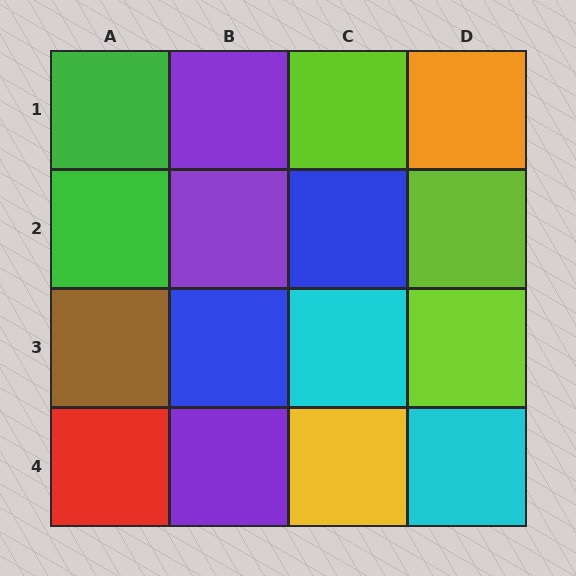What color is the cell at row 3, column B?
Blue.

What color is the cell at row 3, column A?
Brown.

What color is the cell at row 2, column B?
Purple.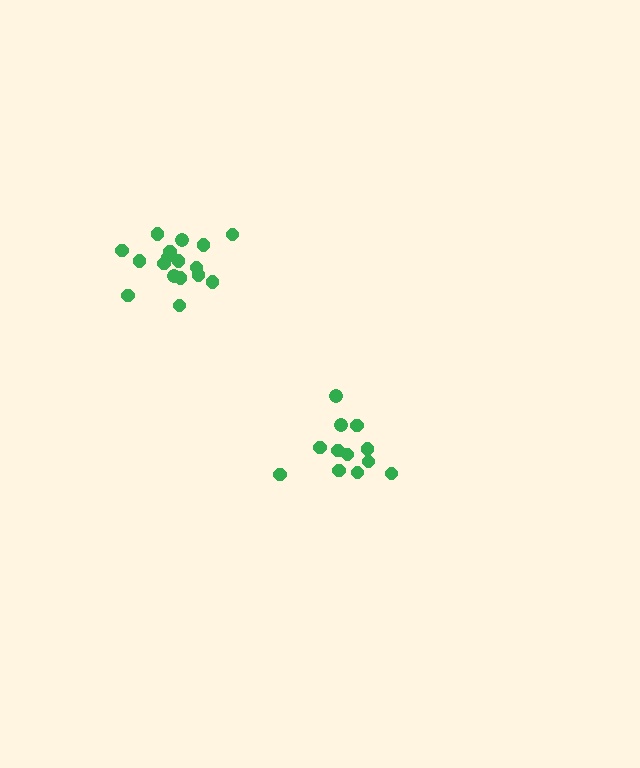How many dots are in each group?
Group 1: 12 dots, Group 2: 17 dots (29 total).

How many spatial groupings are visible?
There are 2 spatial groupings.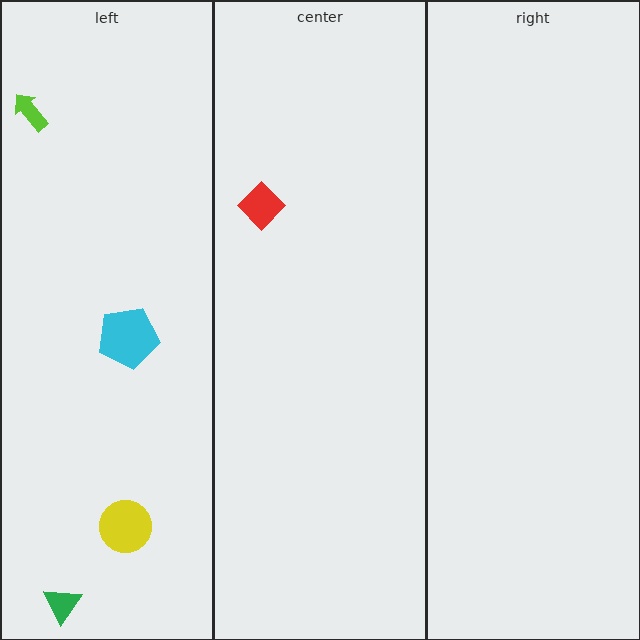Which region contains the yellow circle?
The left region.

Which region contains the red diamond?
The center region.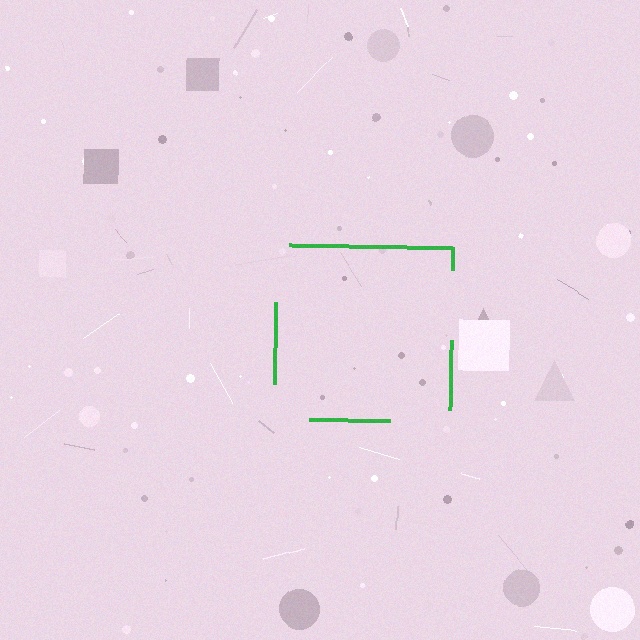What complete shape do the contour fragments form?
The contour fragments form a square.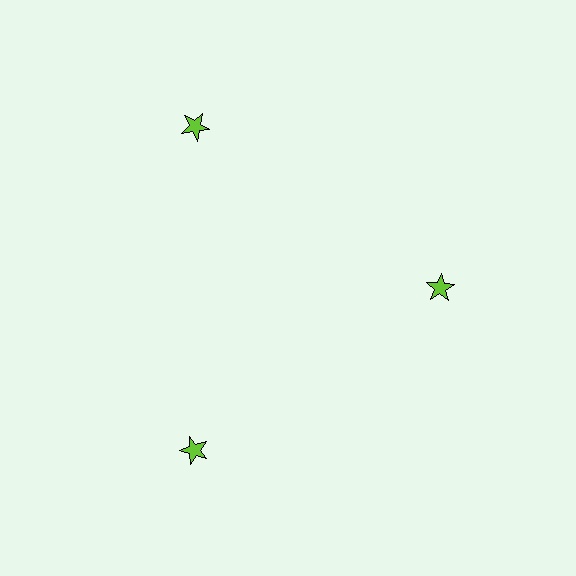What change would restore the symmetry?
The symmetry would be restored by moving it outward, back onto the ring so that all 3 stars sit at equal angles and equal distance from the center.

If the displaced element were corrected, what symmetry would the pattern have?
It would have 3-fold rotational symmetry — the pattern would map onto itself every 120 degrees.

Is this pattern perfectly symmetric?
No. The 3 lime stars are arranged in a ring, but one element near the 3 o'clock position is pulled inward toward the center, breaking the 3-fold rotational symmetry.